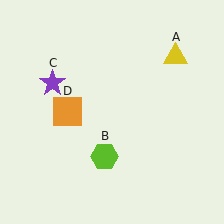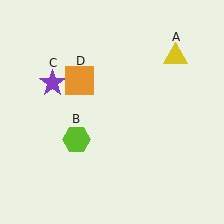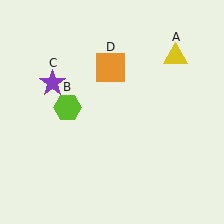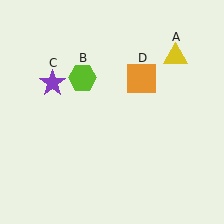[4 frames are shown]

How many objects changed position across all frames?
2 objects changed position: lime hexagon (object B), orange square (object D).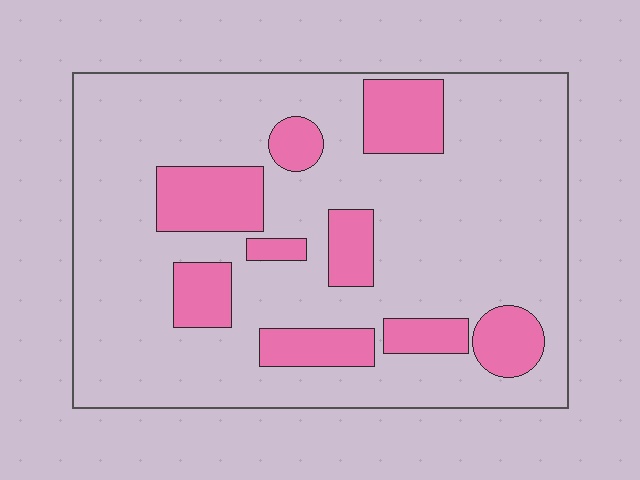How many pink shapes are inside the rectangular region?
9.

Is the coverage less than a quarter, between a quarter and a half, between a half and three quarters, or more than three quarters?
Less than a quarter.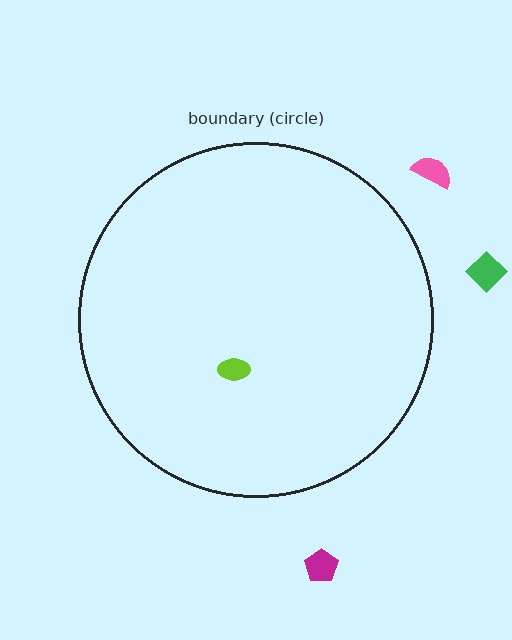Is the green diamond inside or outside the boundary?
Outside.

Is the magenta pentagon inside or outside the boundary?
Outside.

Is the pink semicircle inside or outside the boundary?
Outside.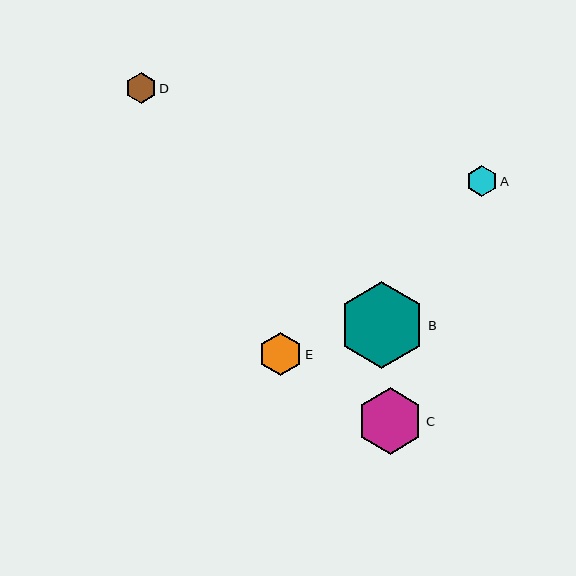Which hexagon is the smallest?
Hexagon D is the smallest with a size of approximately 31 pixels.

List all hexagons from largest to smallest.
From largest to smallest: B, C, E, A, D.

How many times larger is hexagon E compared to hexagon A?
Hexagon E is approximately 1.4 times the size of hexagon A.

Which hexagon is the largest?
Hexagon B is the largest with a size of approximately 87 pixels.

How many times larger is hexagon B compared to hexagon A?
Hexagon B is approximately 2.8 times the size of hexagon A.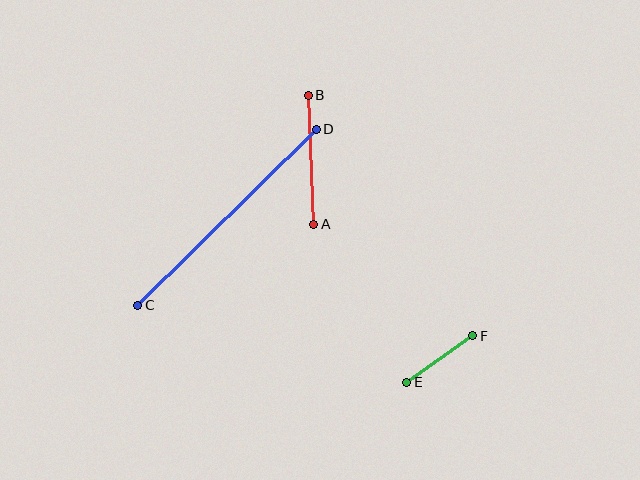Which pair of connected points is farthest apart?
Points C and D are farthest apart.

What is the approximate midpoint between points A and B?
The midpoint is at approximately (311, 160) pixels.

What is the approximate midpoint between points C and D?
The midpoint is at approximately (227, 217) pixels.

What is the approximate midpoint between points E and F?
The midpoint is at approximately (440, 359) pixels.